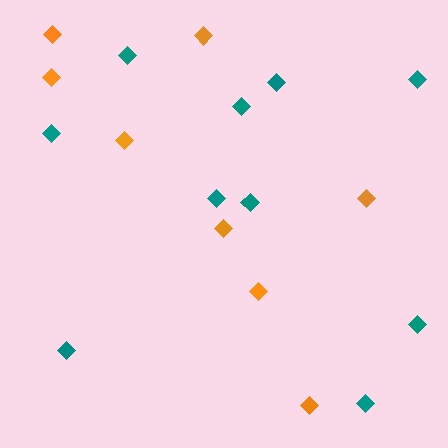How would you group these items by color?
There are 2 groups: one group of orange diamonds (8) and one group of teal diamonds (10).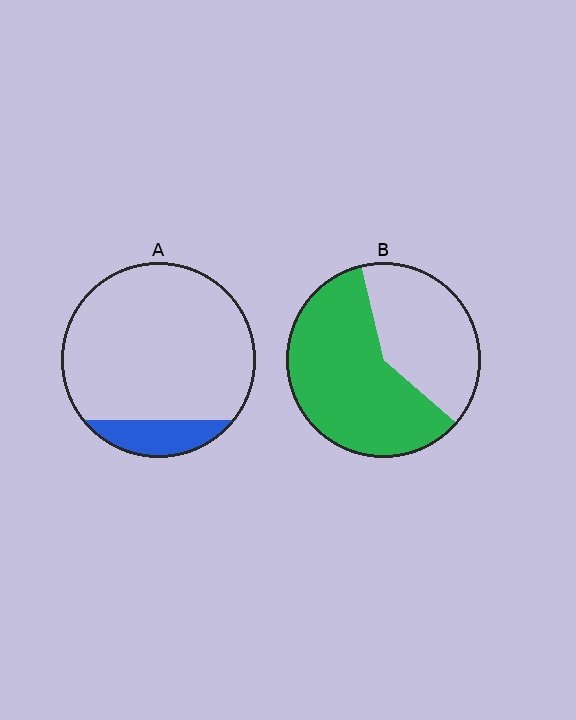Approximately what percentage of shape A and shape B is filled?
A is approximately 15% and B is approximately 60%.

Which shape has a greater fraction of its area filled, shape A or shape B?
Shape B.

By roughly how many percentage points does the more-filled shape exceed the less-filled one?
By roughly 45 percentage points (B over A).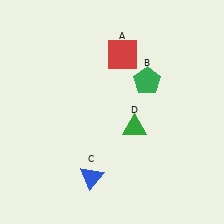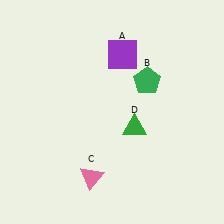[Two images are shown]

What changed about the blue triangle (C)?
In Image 1, C is blue. In Image 2, it changed to pink.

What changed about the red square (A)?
In Image 1, A is red. In Image 2, it changed to purple.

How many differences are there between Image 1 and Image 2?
There are 2 differences between the two images.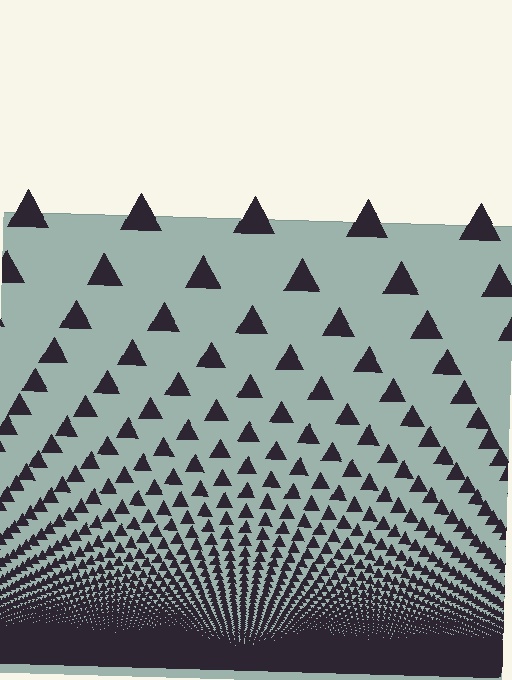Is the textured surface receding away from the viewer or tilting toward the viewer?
The surface appears to tilt toward the viewer. Texture elements get larger and sparser toward the top.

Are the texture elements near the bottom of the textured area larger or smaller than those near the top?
Smaller. The gradient is inverted — elements near the bottom are smaller and denser.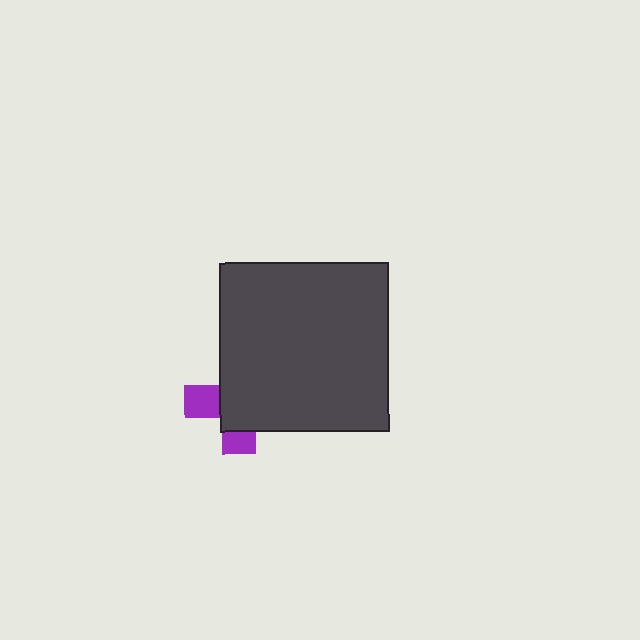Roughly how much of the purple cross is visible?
A small part of it is visible (roughly 32%).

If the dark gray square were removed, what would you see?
You would see the complete purple cross.